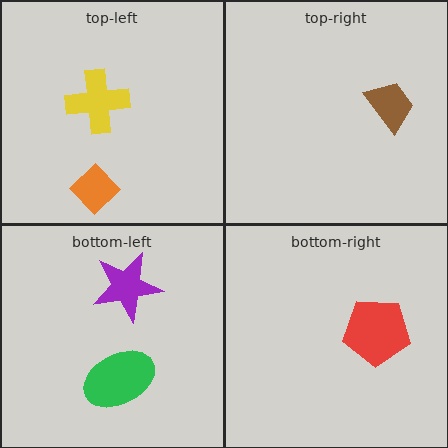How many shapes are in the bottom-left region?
2.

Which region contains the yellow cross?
The top-left region.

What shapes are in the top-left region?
The yellow cross, the orange diamond.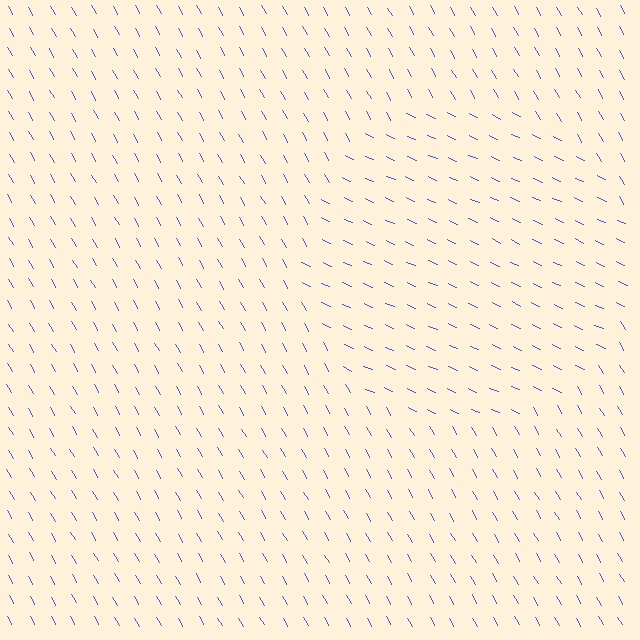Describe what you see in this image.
The image is filled with small blue line segments. A circle region in the image has lines oriented differently from the surrounding lines, creating a visible texture boundary.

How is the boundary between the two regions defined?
The boundary is defined purely by a change in line orientation (approximately 36 degrees difference). All lines are the same color and thickness.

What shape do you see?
I see a circle.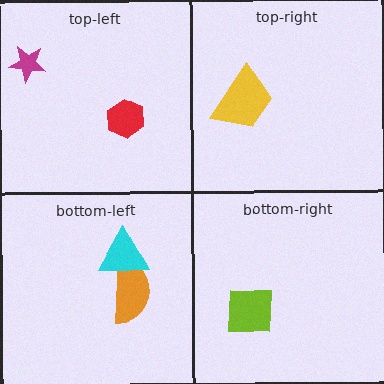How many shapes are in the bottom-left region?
2.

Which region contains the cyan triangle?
The bottom-left region.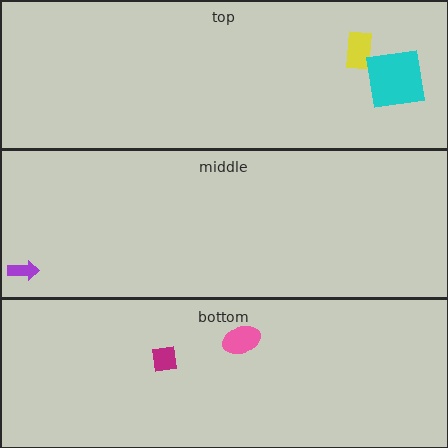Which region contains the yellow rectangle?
The top region.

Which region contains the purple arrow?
The middle region.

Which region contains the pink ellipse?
The bottom region.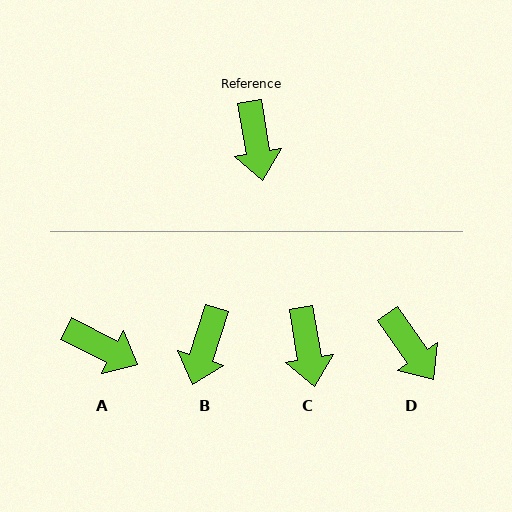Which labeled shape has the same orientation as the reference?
C.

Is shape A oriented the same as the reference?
No, it is off by about 54 degrees.